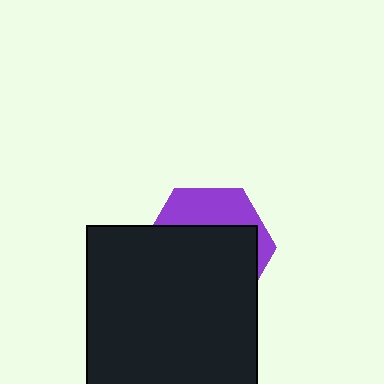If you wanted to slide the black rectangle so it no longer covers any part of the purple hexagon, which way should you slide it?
Slide it down — that is the most direct way to separate the two shapes.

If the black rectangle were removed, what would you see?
You would see the complete purple hexagon.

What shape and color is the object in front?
The object in front is a black rectangle.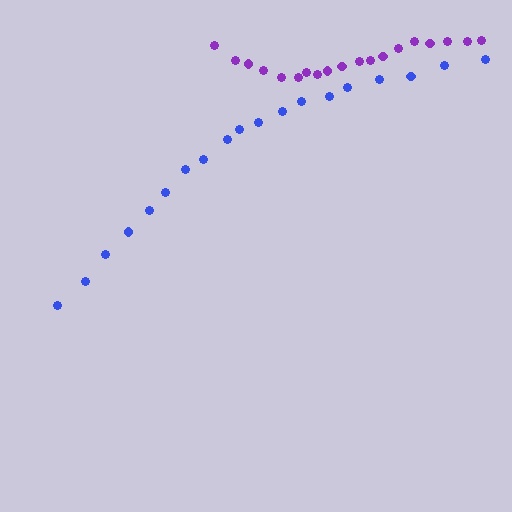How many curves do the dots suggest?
There are 2 distinct paths.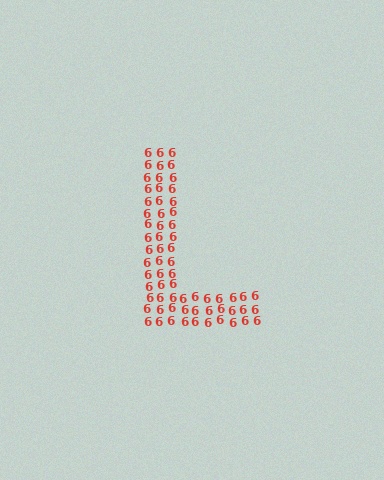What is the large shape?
The large shape is the letter L.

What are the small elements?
The small elements are digit 6's.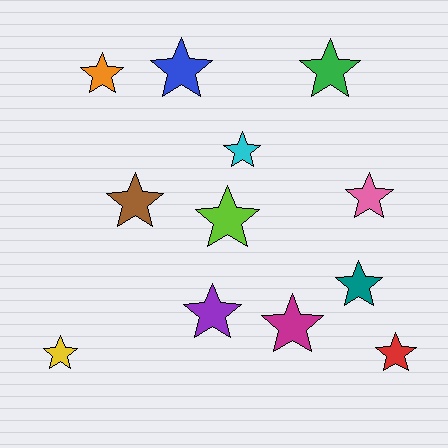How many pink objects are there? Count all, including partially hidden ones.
There is 1 pink object.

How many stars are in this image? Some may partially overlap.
There are 12 stars.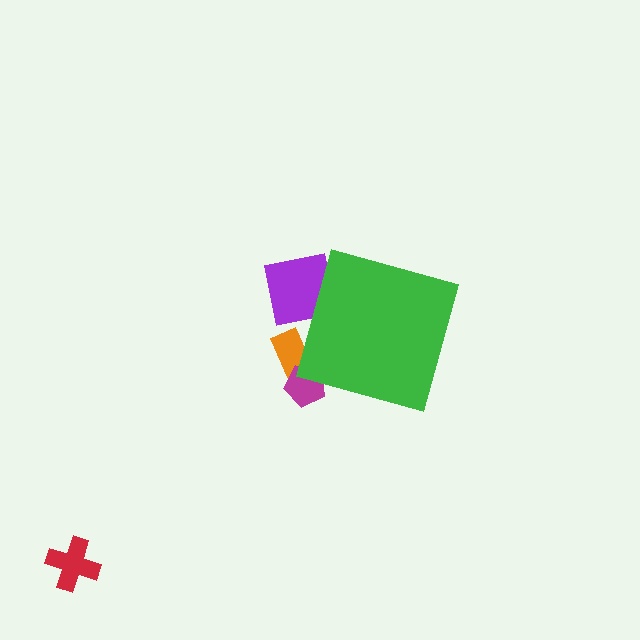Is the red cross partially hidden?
No, the red cross is fully visible.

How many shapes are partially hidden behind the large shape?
3 shapes are partially hidden.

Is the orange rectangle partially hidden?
Yes, the orange rectangle is partially hidden behind the green diamond.